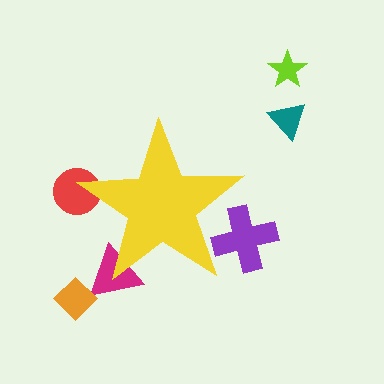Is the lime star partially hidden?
No, the lime star is fully visible.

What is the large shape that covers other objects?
A yellow star.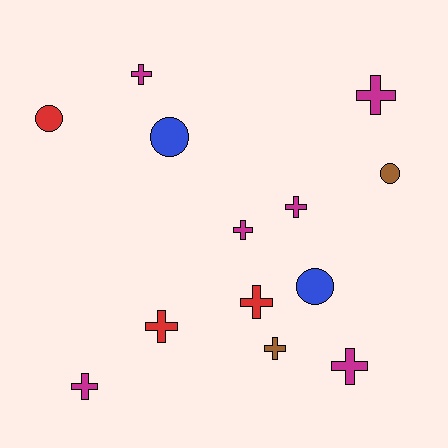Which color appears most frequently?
Magenta, with 6 objects.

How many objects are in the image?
There are 13 objects.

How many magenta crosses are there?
There are 6 magenta crosses.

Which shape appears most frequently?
Cross, with 9 objects.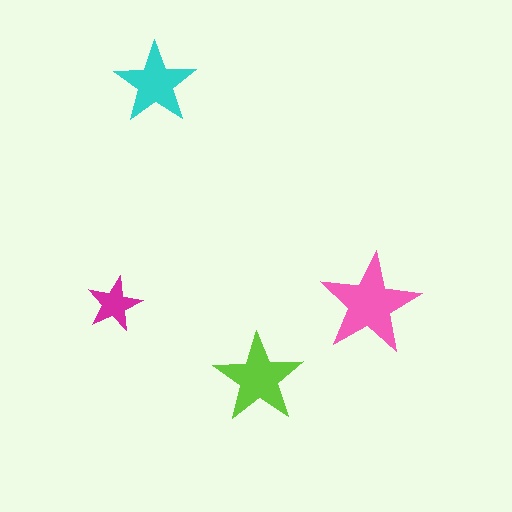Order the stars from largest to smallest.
the pink one, the lime one, the cyan one, the magenta one.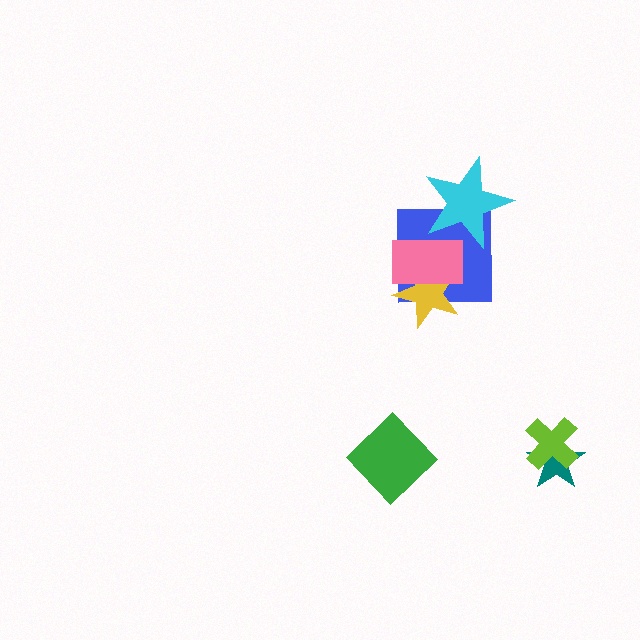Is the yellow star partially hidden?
Yes, it is partially covered by another shape.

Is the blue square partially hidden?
Yes, it is partially covered by another shape.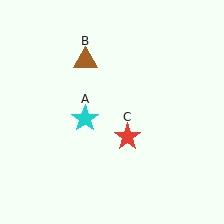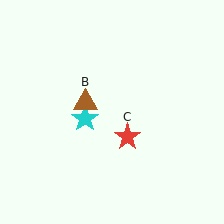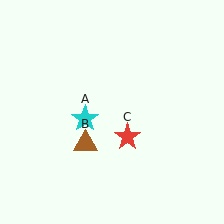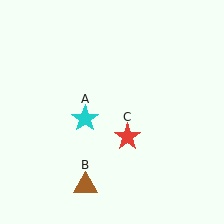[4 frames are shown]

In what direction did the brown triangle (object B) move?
The brown triangle (object B) moved down.